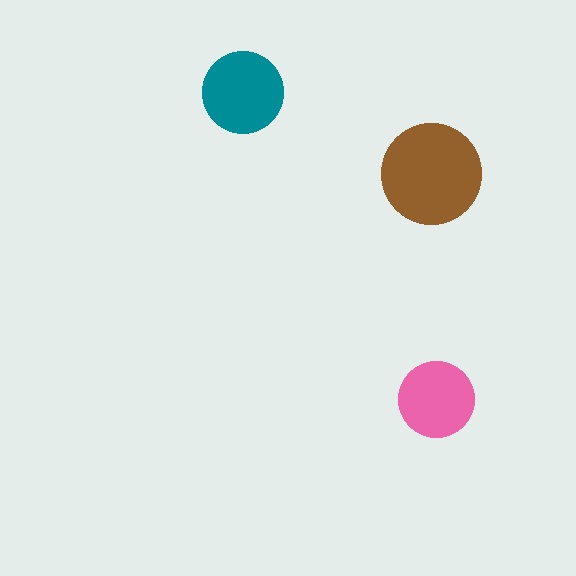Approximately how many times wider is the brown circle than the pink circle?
About 1.5 times wider.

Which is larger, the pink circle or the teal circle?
The teal one.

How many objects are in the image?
There are 3 objects in the image.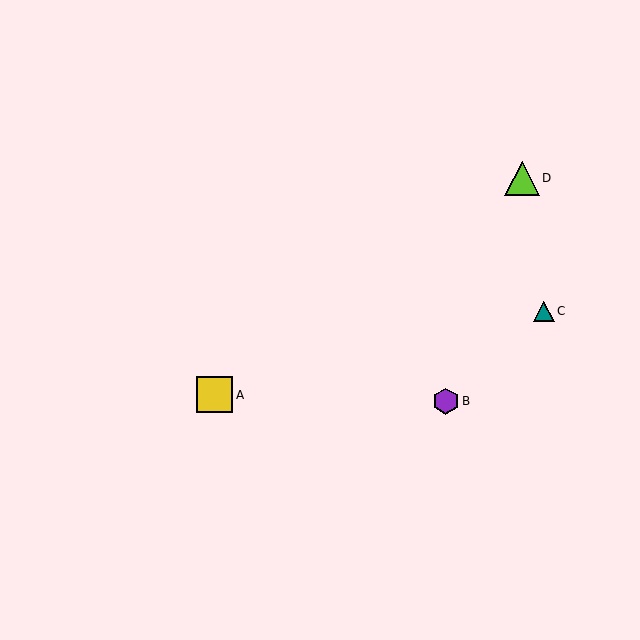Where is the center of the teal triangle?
The center of the teal triangle is at (544, 311).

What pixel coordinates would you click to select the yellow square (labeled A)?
Click at (215, 395) to select the yellow square A.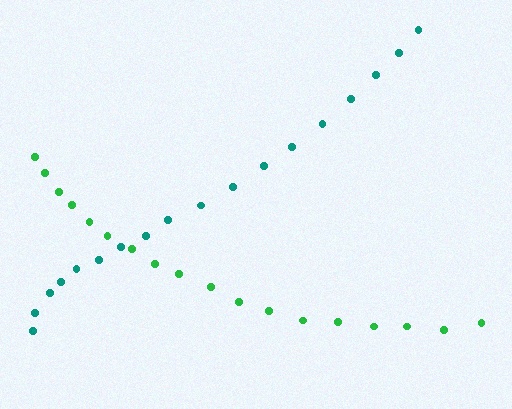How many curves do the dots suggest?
There are 2 distinct paths.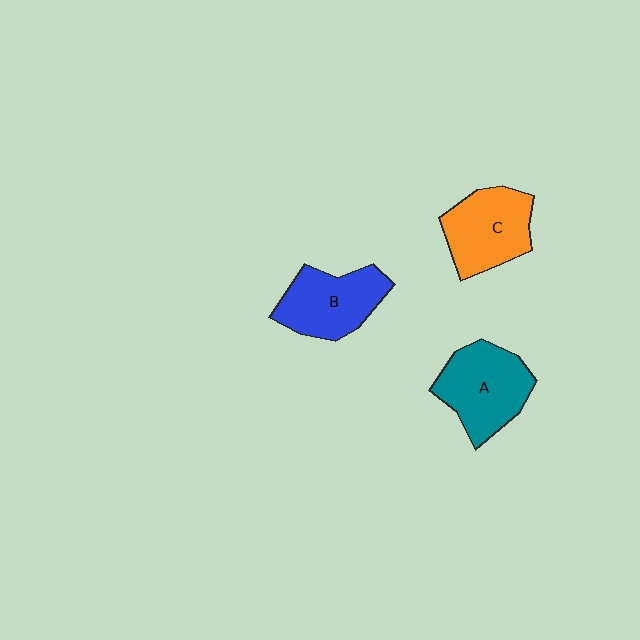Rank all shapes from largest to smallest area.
From largest to smallest: A (teal), C (orange), B (blue).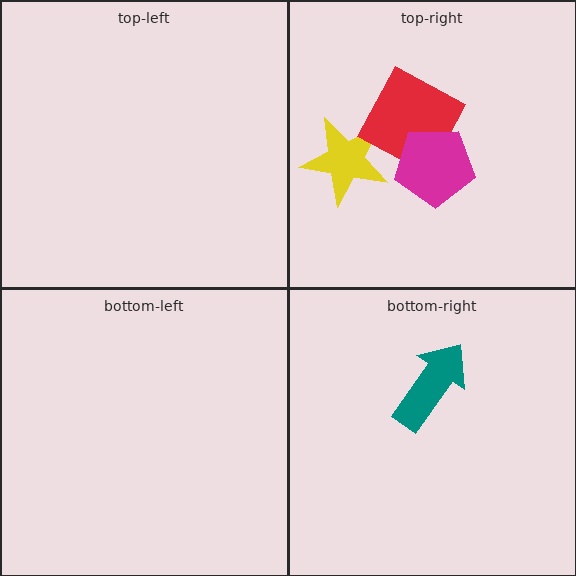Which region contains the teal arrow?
The bottom-right region.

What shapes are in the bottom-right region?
The teal arrow.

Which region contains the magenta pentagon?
The top-right region.